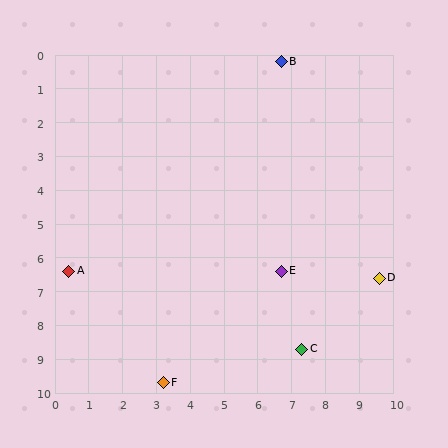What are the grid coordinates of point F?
Point F is at approximately (3.2, 9.7).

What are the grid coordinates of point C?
Point C is at approximately (7.3, 8.7).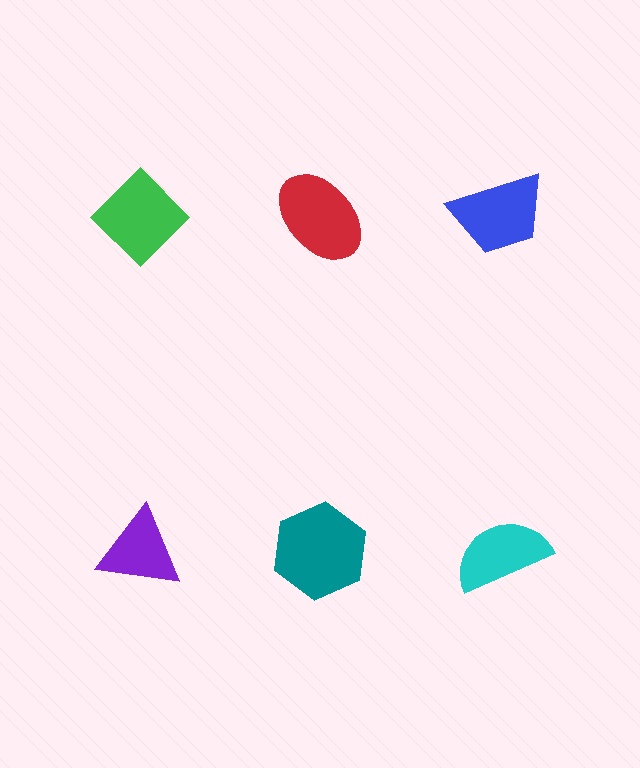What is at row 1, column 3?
A blue trapezoid.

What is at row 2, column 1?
A purple triangle.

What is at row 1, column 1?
A green diamond.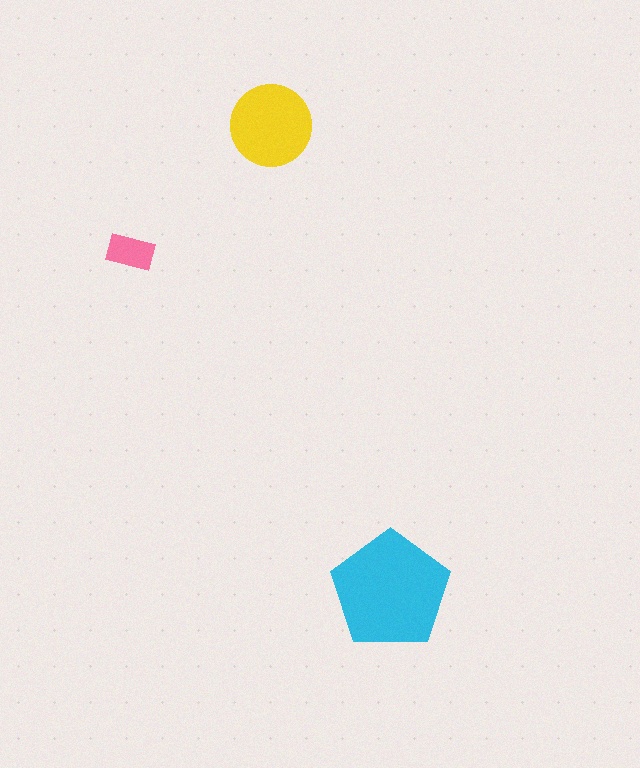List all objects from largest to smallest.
The cyan pentagon, the yellow circle, the pink rectangle.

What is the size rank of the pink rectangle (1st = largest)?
3rd.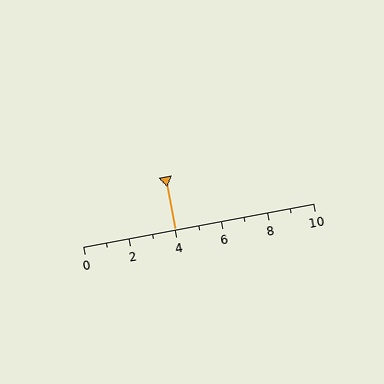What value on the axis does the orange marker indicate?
The marker indicates approximately 4.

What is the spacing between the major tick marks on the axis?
The major ticks are spaced 2 apart.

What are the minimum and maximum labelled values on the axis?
The axis runs from 0 to 10.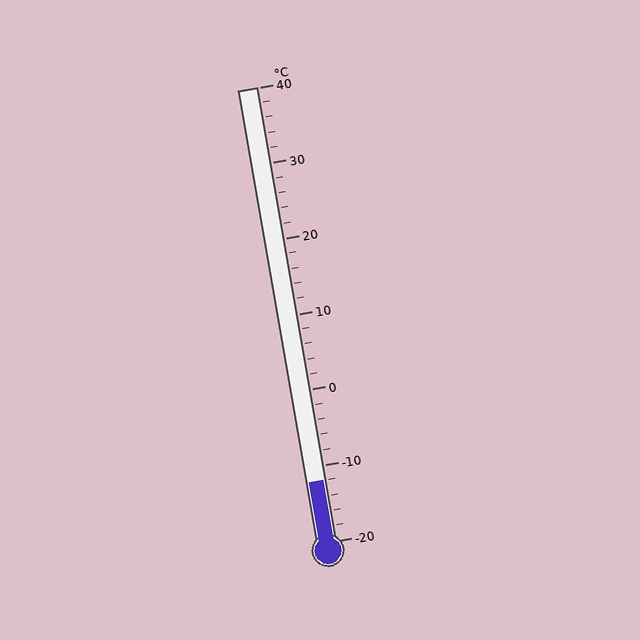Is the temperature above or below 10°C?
The temperature is below 10°C.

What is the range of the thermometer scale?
The thermometer scale ranges from -20°C to 40°C.